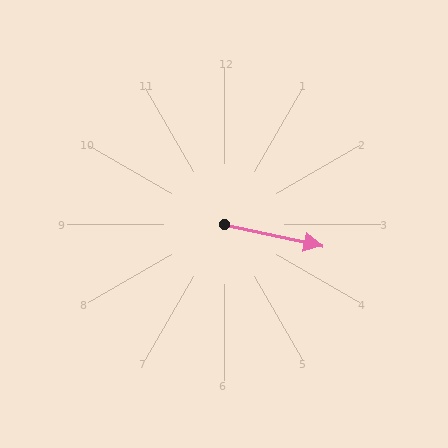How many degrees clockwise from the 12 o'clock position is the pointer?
Approximately 103 degrees.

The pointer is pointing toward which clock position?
Roughly 3 o'clock.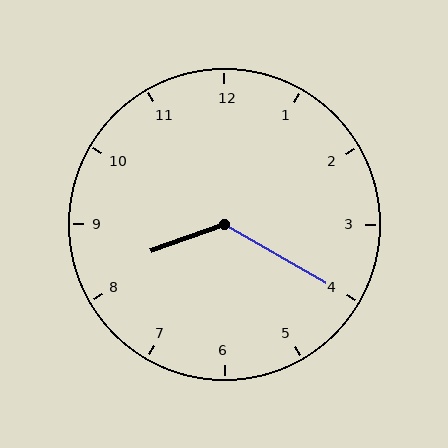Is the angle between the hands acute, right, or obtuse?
It is obtuse.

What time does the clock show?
8:20.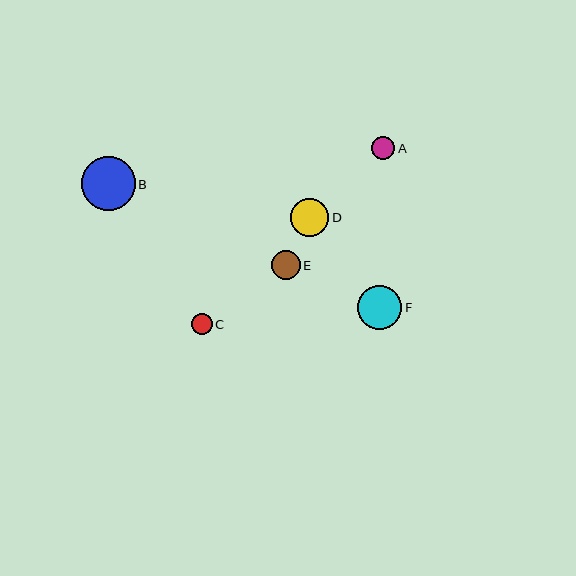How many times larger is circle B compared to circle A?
Circle B is approximately 2.3 times the size of circle A.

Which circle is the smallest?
Circle C is the smallest with a size of approximately 21 pixels.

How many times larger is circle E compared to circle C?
Circle E is approximately 1.4 times the size of circle C.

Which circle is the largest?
Circle B is the largest with a size of approximately 53 pixels.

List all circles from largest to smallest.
From largest to smallest: B, F, D, E, A, C.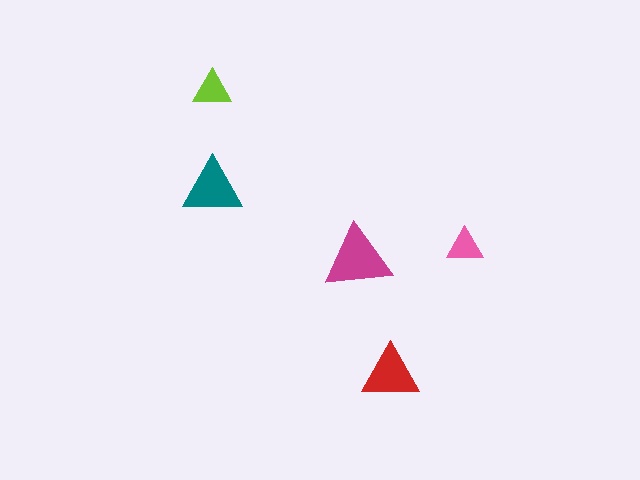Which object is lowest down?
The red triangle is bottommost.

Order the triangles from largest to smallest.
the magenta one, the teal one, the red one, the lime one, the pink one.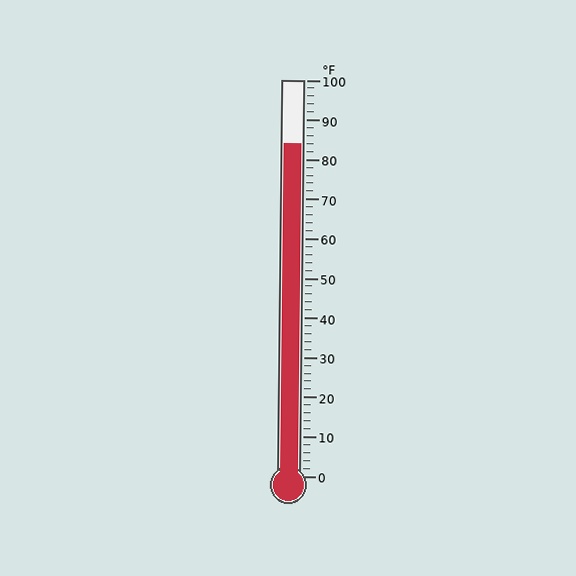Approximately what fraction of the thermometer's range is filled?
The thermometer is filled to approximately 85% of its range.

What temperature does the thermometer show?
The thermometer shows approximately 84°F.